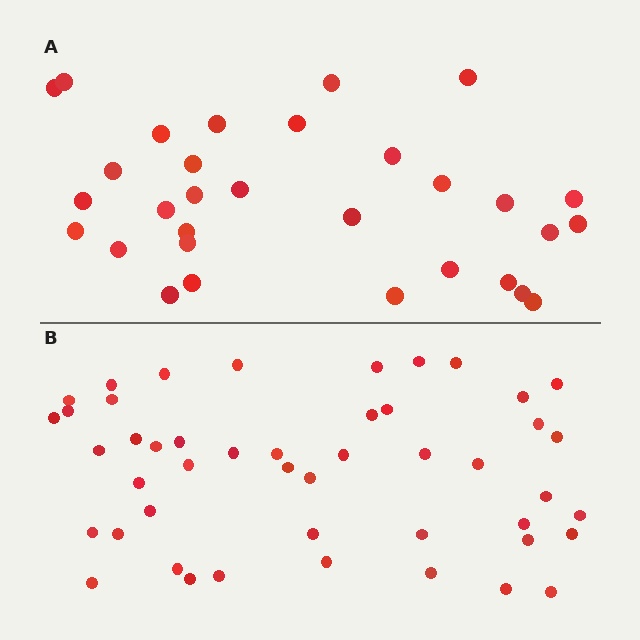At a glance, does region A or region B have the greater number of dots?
Region B (the bottom region) has more dots.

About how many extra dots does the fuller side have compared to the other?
Region B has approximately 15 more dots than region A.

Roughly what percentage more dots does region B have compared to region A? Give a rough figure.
About 50% more.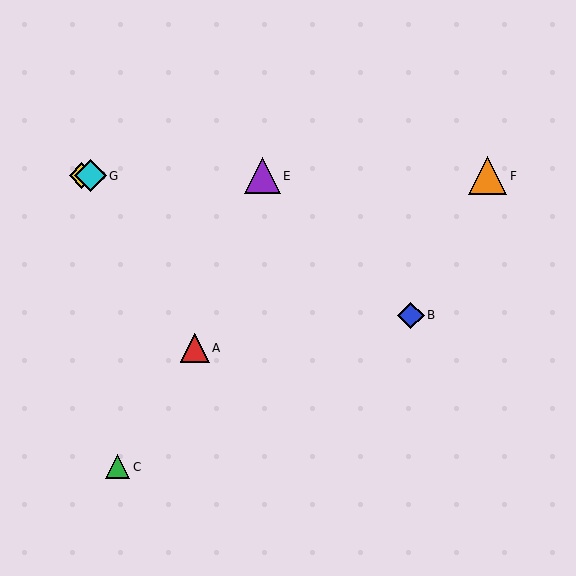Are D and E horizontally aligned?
Yes, both are at y≈176.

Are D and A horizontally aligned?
No, D is at y≈176 and A is at y≈348.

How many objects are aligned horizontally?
4 objects (D, E, F, G) are aligned horizontally.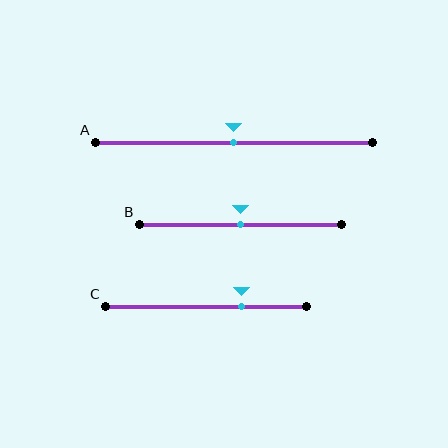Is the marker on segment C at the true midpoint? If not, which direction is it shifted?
No, the marker on segment C is shifted to the right by about 18% of the segment length.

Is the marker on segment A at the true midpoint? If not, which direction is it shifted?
Yes, the marker on segment A is at the true midpoint.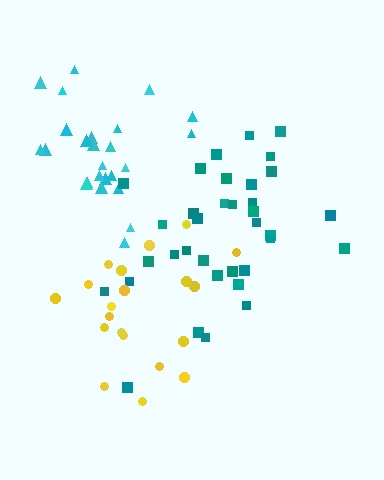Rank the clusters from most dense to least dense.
cyan, teal, yellow.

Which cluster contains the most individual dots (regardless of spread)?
Teal (35).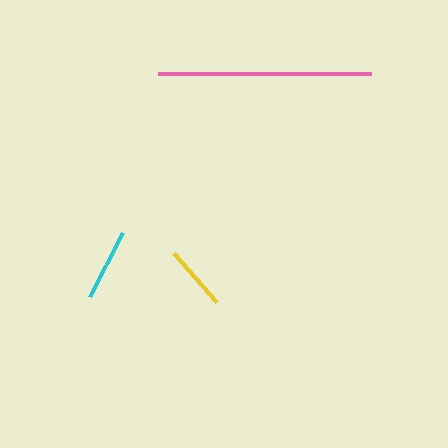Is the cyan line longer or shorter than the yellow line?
The cyan line is longer than the yellow line.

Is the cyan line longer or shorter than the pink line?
The pink line is longer than the cyan line.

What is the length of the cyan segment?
The cyan segment is approximately 72 pixels long.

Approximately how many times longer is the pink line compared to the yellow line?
The pink line is approximately 3.3 times the length of the yellow line.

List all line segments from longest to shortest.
From longest to shortest: pink, cyan, yellow.